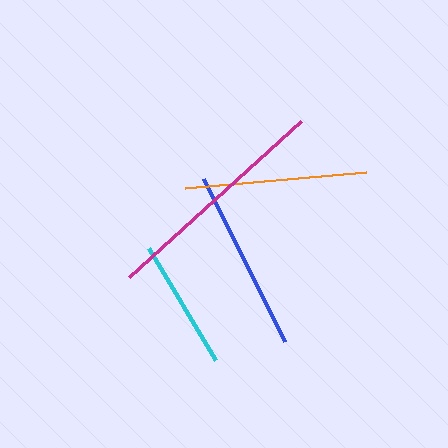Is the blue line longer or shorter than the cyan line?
The blue line is longer than the cyan line.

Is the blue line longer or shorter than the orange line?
The blue line is longer than the orange line.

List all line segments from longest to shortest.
From longest to shortest: magenta, blue, orange, cyan.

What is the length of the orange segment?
The orange segment is approximately 182 pixels long.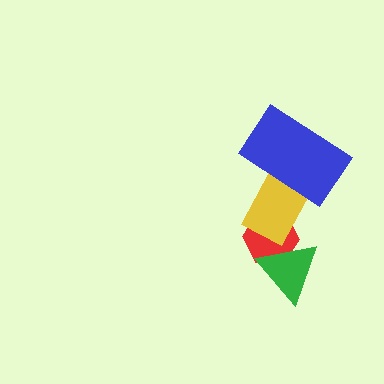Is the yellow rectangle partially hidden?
Yes, it is partially covered by another shape.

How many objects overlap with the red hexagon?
2 objects overlap with the red hexagon.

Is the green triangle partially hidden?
No, no other shape covers it.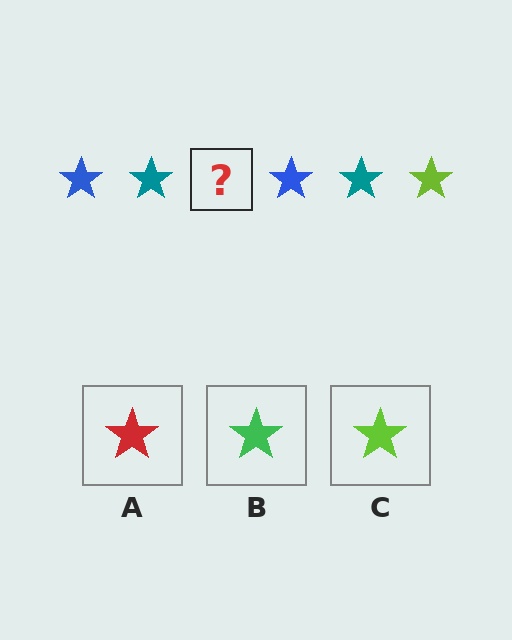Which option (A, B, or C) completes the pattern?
C.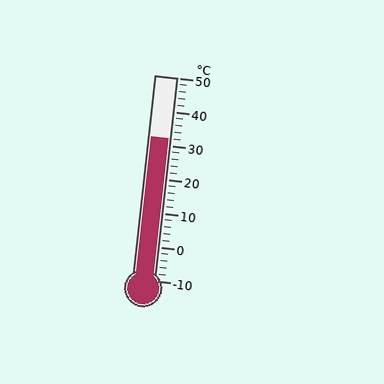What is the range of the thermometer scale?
The thermometer scale ranges from -10°C to 50°C.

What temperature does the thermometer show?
The thermometer shows approximately 32°C.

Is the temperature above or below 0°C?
The temperature is above 0°C.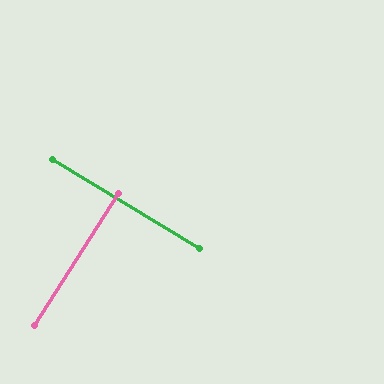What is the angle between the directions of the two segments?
Approximately 89 degrees.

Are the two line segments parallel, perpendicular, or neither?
Perpendicular — they meet at approximately 89°.